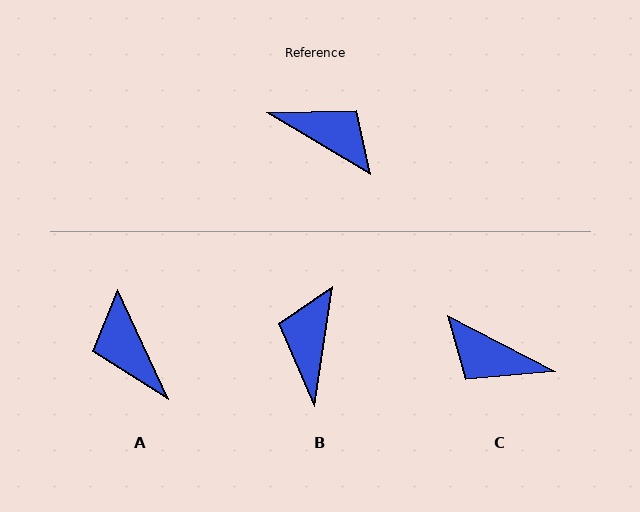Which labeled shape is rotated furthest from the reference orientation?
C, about 176 degrees away.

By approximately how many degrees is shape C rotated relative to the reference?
Approximately 176 degrees clockwise.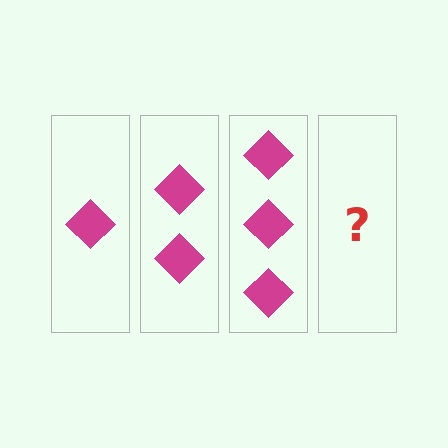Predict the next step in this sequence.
The next step is 4 diamonds.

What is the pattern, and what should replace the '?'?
The pattern is that each step adds one more diamond. The '?' should be 4 diamonds.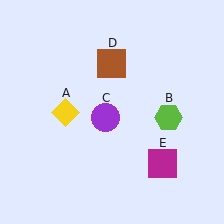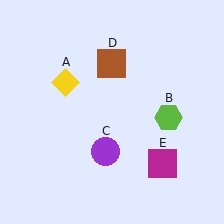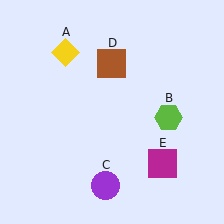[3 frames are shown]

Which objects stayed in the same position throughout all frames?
Lime hexagon (object B) and brown square (object D) and magenta square (object E) remained stationary.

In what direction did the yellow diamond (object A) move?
The yellow diamond (object A) moved up.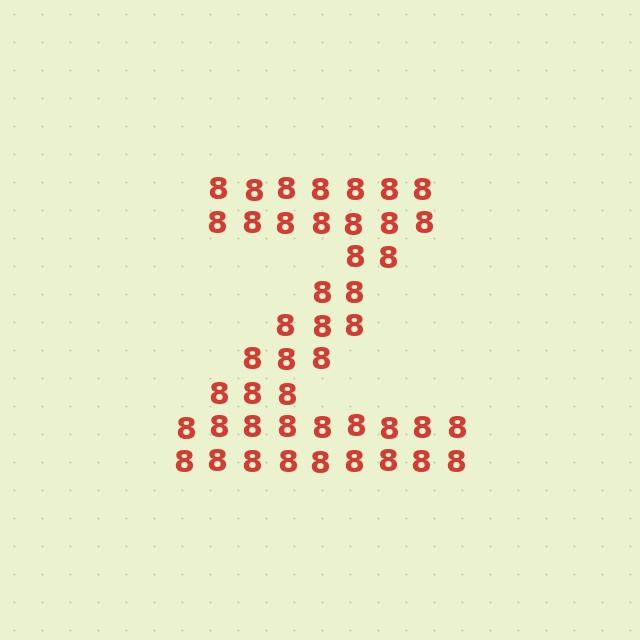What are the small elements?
The small elements are digit 8's.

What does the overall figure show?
The overall figure shows the letter Z.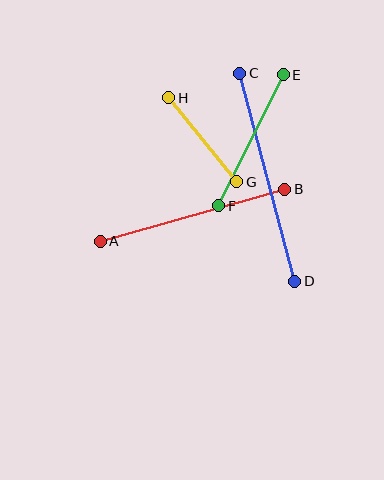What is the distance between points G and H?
The distance is approximately 108 pixels.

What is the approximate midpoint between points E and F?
The midpoint is at approximately (251, 140) pixels.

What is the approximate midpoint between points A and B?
The midpoint is at approximately (193, 215) pixels.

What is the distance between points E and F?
The distance is approximately 146 pixels.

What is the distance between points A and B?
The distance is approximately 192 pixels.